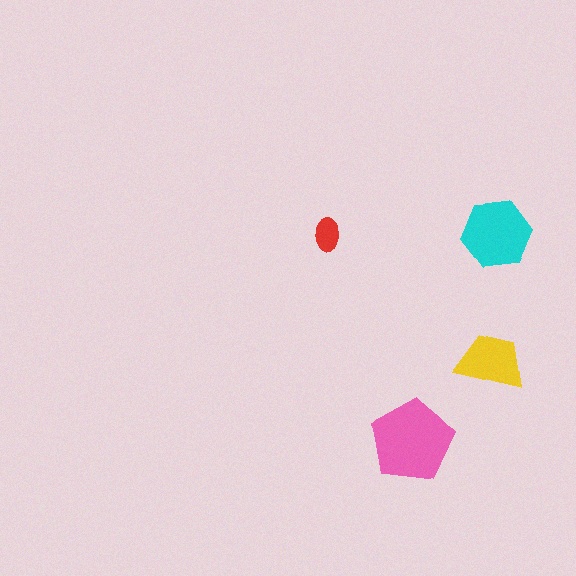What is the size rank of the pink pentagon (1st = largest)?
1st.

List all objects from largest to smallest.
The pink pentagon, the cyan hexagon, the yellow trapezoid, the red ellipse.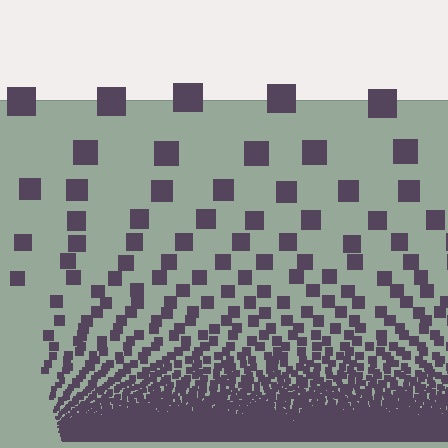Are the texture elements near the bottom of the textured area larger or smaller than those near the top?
Smaller. The gradient is inverted — elements near the bottom are smaller and denser.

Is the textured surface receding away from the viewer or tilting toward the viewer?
The surface appears to tilt toward the viewer. Texture elements get larger and sparser toward the top.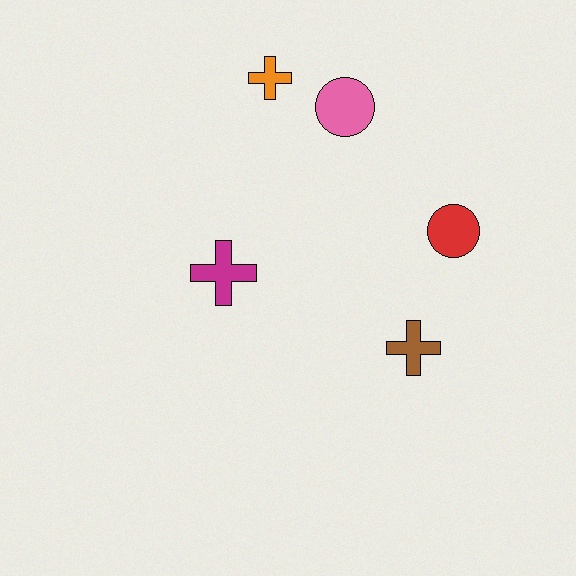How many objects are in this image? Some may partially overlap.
There are 5 objects.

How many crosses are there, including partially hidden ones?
There are 3 crosses.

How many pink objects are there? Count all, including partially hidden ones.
There is 1 pink object.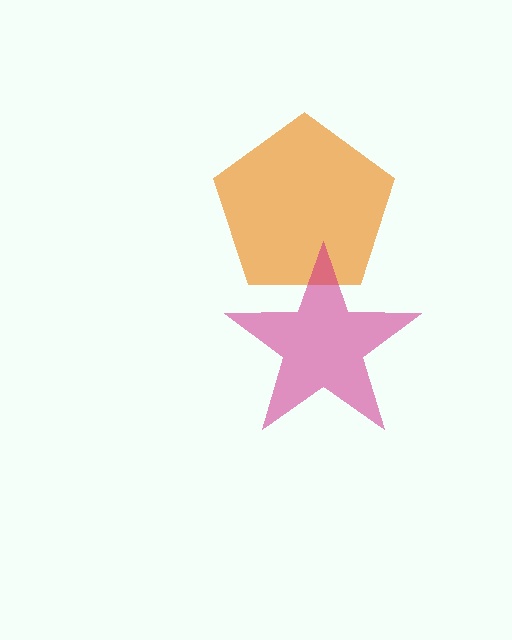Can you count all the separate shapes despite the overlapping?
Yes, there are 2 separate shapes.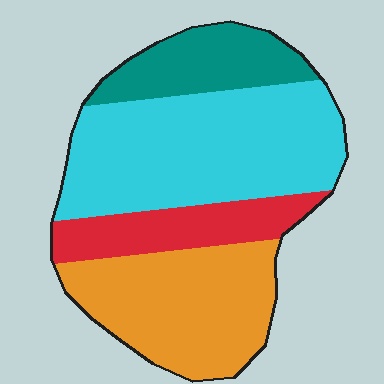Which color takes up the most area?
Cyan, at roughly 40%.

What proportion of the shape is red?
Red takes up about one sixth (1/6) of the shape.